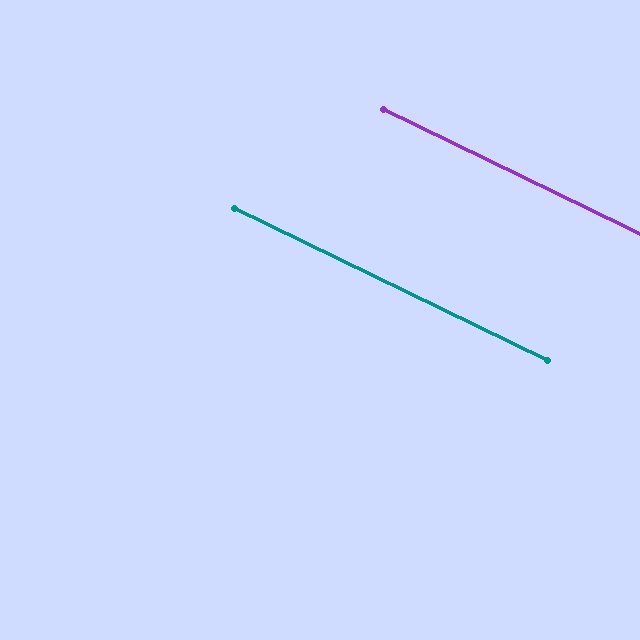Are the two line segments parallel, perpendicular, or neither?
Parallel — their directions differ by only 0.1°.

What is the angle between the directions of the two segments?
Approximately 0 degrees.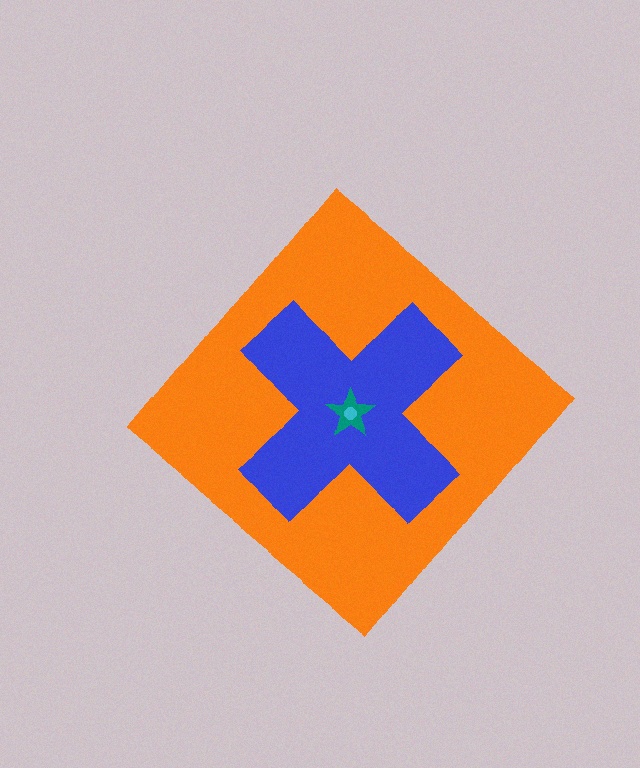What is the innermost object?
The cyan circle.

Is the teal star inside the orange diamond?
Yes.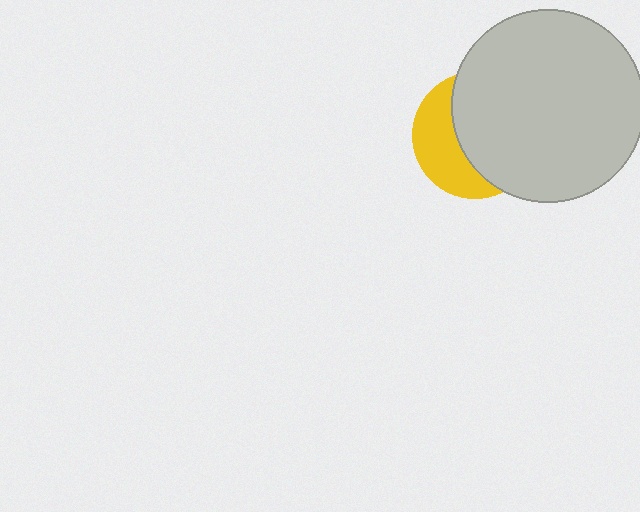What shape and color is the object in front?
The object in front is a light gray circle.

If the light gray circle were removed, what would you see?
You would see the complete yellow circle.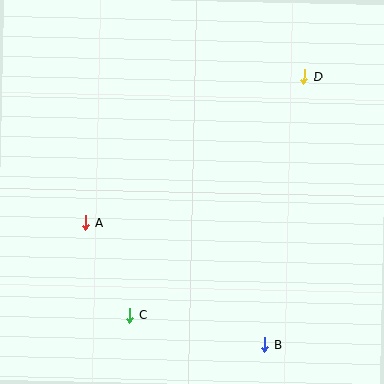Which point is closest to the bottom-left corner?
Point C is closest to the bottom-left corner.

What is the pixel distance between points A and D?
The distance between A and D is 263 pixels.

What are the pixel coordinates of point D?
Point D is at (305, 76).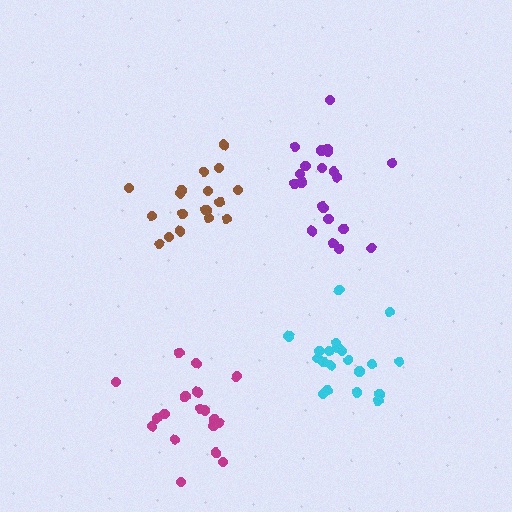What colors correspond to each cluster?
The clusters are colored: purple, brown, magenta, cyan.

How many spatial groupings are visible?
There are 4 spatial groupings.